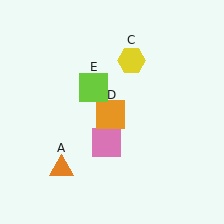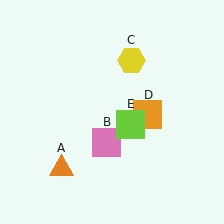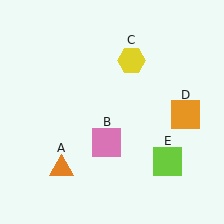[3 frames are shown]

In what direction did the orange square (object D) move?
The orange square (object D) moved right.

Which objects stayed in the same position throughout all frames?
Orange triangle (object A) and pink square (object B) and yellow hexagon (object C) remained stationary.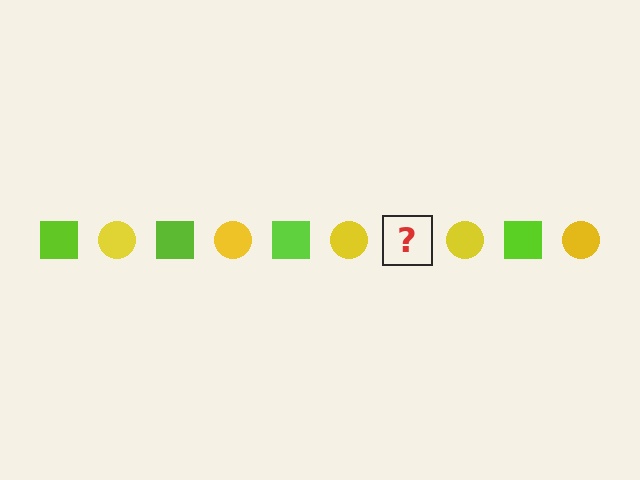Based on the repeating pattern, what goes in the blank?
The blank should be a lime square.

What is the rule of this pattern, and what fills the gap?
The rule is that the pattern alternates between lime square and yellow circle. The gap should be filled with a lime square.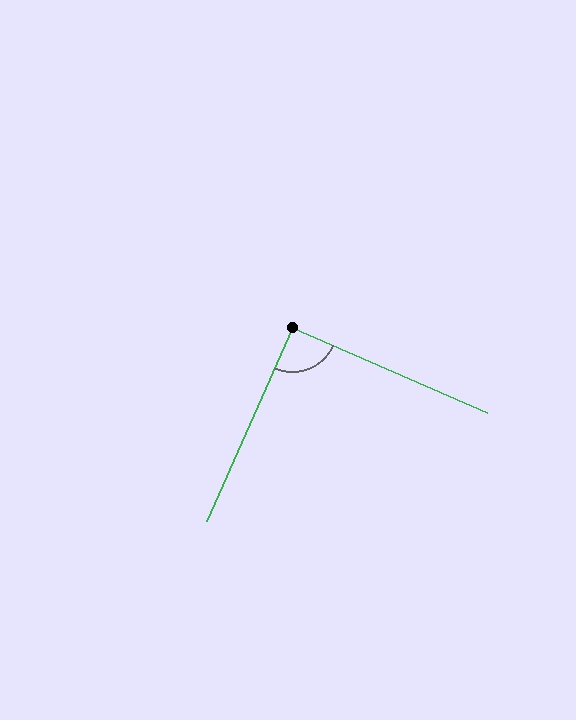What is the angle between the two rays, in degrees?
Approximately 90 degrees.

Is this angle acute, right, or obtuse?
It is approximately a right angle.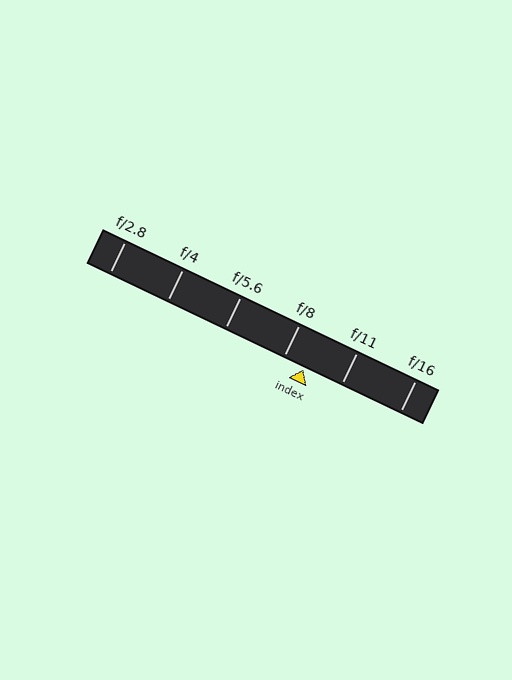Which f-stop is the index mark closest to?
The index mark is closest to f/8.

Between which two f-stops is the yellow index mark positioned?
The index mark is between f/8 and f/11.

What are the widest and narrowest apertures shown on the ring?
The widest aperture shown is f/2.8 and the narrowest is f/16.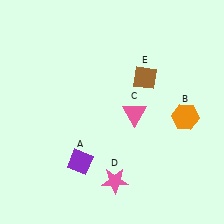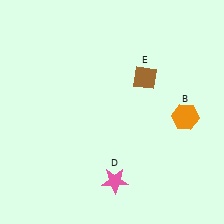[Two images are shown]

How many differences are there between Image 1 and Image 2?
There are 2 differences between the two images.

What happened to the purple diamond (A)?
The purple diamond (A) was removed in Image 2. It was in the bottom-left area of Image 1.